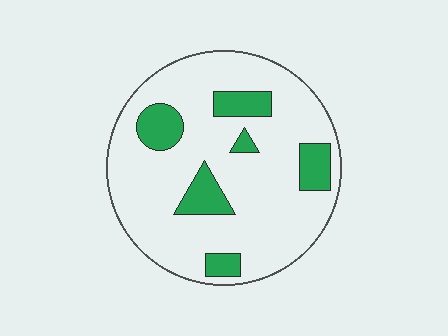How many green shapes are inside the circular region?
6.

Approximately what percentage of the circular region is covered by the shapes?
Approximately 20%.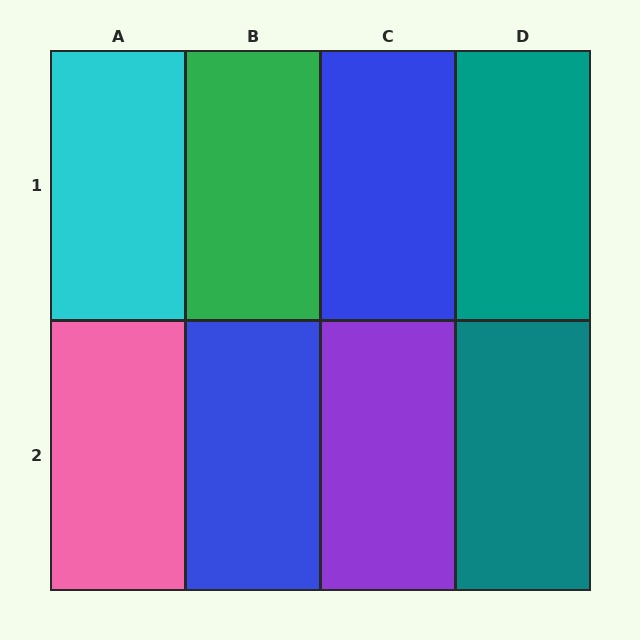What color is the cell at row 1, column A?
Cyan.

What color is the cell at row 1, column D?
Teal.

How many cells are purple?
1 cell is purple.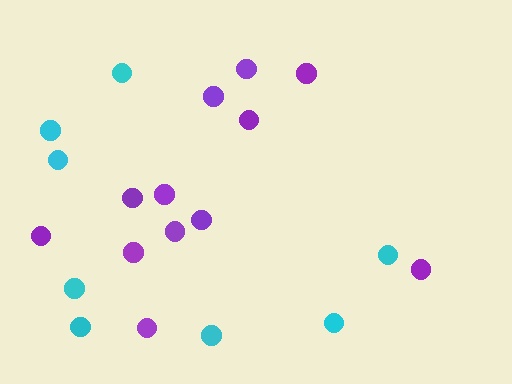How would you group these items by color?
There are 2 groups: one group of purple circles (12) and one group of cyan circles (8).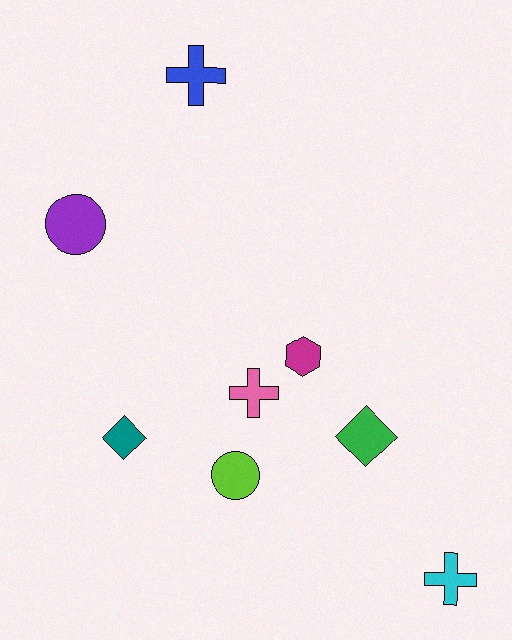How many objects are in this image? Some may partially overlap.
There are 8 objects.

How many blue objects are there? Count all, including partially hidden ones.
There is 1 blue object.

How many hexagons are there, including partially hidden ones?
There is 1 hexagon.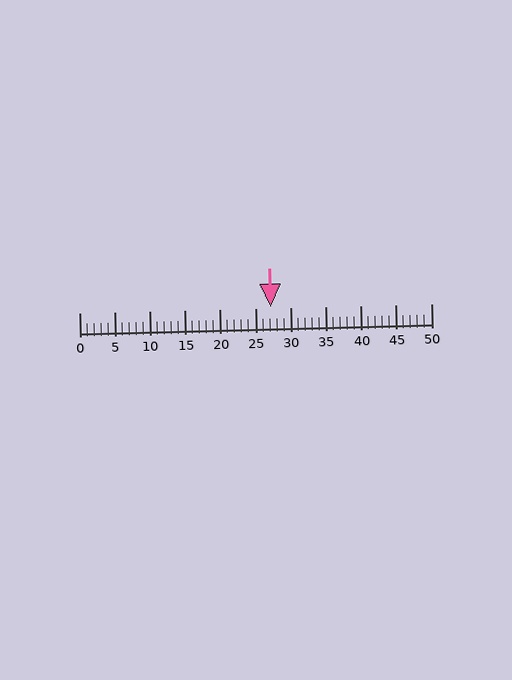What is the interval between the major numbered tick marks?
The major tick marks are spaced 5 units apart.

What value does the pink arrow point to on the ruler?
The pink arrow points to approximately 27.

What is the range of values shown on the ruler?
The ruler shows values from 0 to 50.